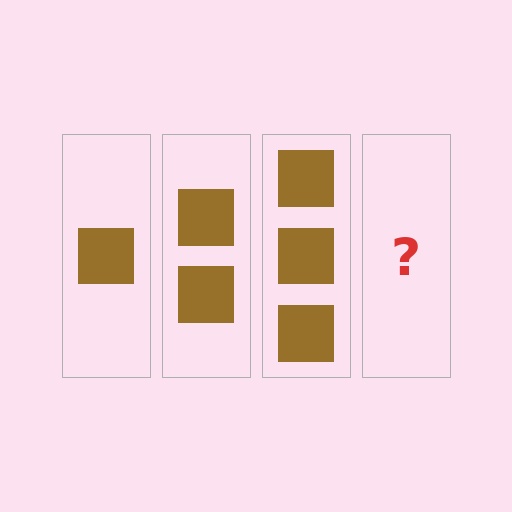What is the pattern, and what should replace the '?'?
The pattern is that each step adds one more square. The '?' should be 4 squares.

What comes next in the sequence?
The next element should be 4 squares.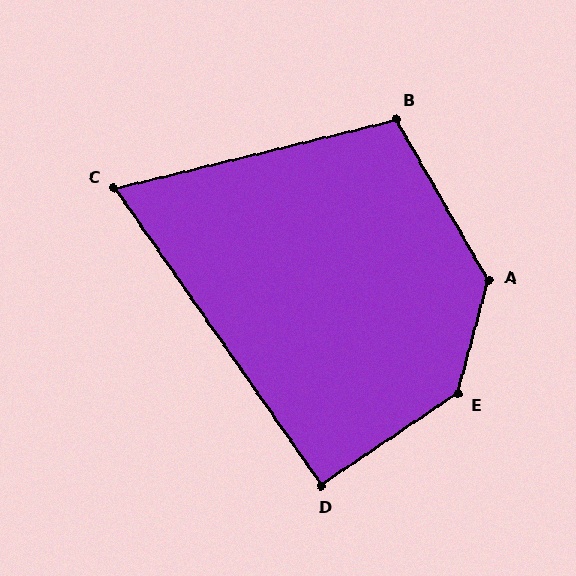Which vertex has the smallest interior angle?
C, at approximately 69 degrees.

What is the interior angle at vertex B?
Approximately 106 degrees (obtuse).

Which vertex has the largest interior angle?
E, at approximately 139 degrees.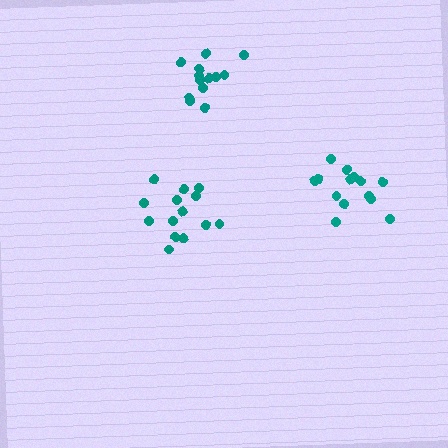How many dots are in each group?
Group 1: 14 dots, Group 2: 14 dots, Group 3: 13 dots (41 total).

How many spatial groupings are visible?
There are 3 spatial groupings.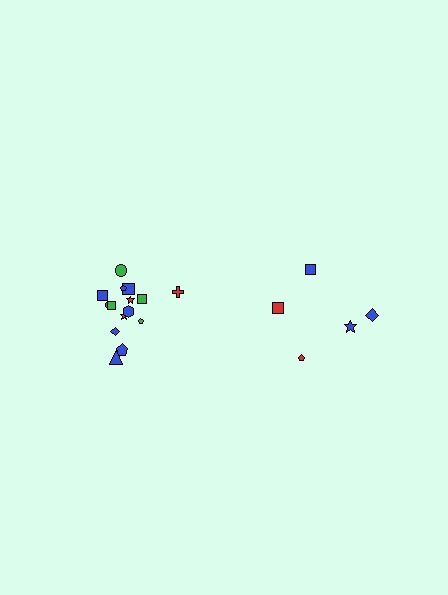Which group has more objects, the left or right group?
The left group.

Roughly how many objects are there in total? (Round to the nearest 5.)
Roughly 20 objects in total.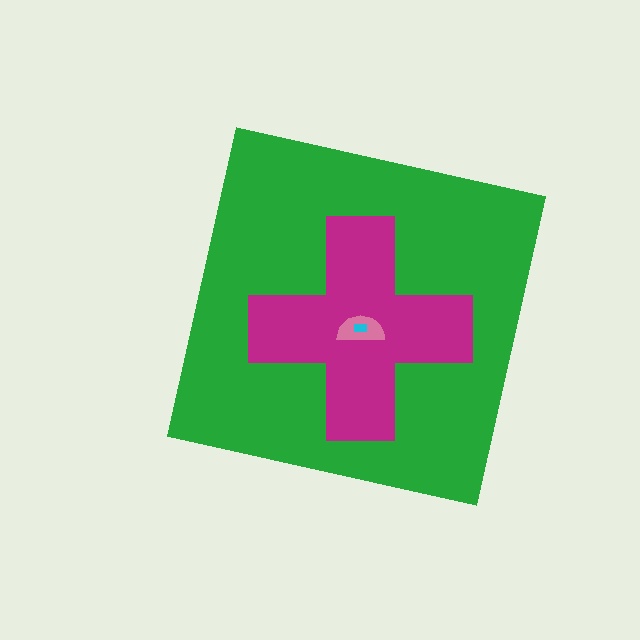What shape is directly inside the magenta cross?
The pink semicircle.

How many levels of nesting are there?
4.